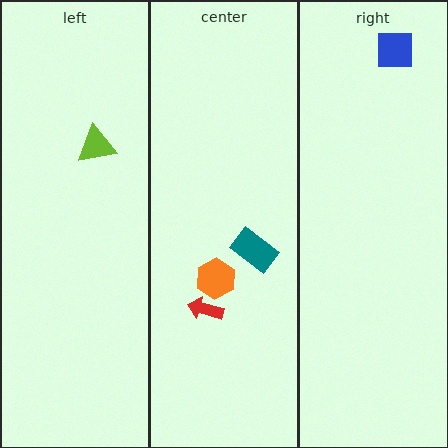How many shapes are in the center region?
3.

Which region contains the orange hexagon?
The center region.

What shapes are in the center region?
The red arrow, the orange hexagon, the teal rectangle.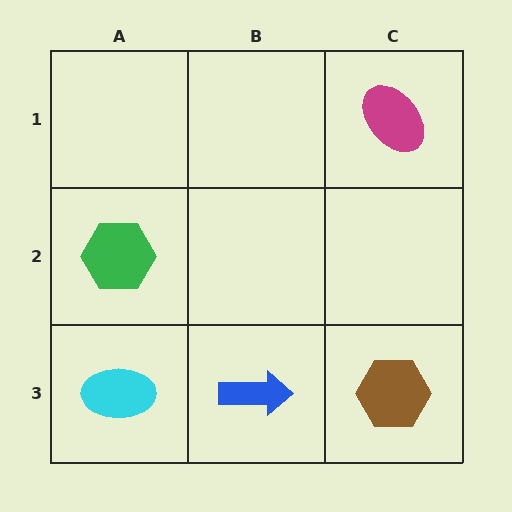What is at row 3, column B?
A blue arrow.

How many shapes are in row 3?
3 shapes.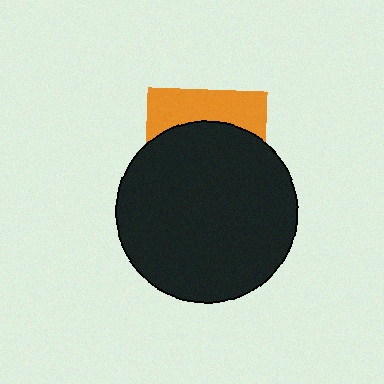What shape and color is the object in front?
The object in front is a black circle.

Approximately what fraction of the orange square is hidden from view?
Roughly 69% of the orange square is hidden behind the black circle.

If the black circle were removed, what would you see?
You would see the complete orange square.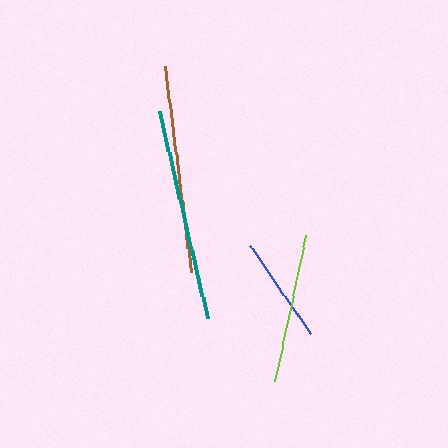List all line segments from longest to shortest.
From longest to shortest: teal, brown, lime, blue.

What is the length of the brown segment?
The brown segment is approximately 207 pixels long.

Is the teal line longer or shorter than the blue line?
The teal line is longer than the blue line.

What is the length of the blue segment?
The blue segment is approximately 107 pixels long.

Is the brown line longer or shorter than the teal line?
The teal line is longer than the brown line.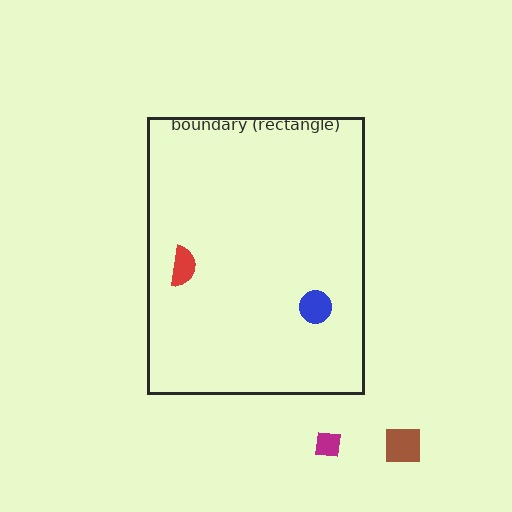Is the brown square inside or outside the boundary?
Outside.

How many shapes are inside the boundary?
2 inside, 2 outside.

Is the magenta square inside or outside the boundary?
Outside.